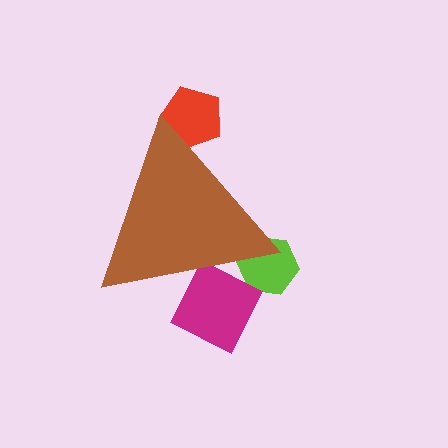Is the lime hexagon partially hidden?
Yes, the lime hexagon is partially hidden behind the brown triangle.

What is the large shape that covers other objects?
A brown triangle.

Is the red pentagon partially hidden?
Yes, the red pentagon is partially hidden behind the brown triangle.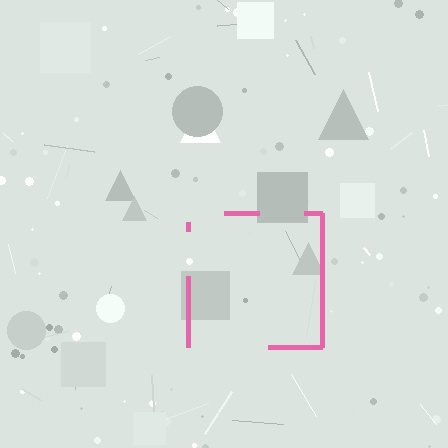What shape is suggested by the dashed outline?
The dashed outline suggests a square.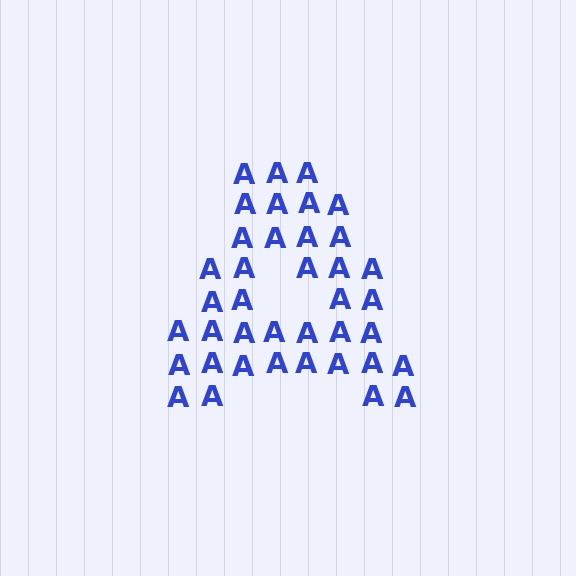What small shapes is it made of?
It is made of small letter A's.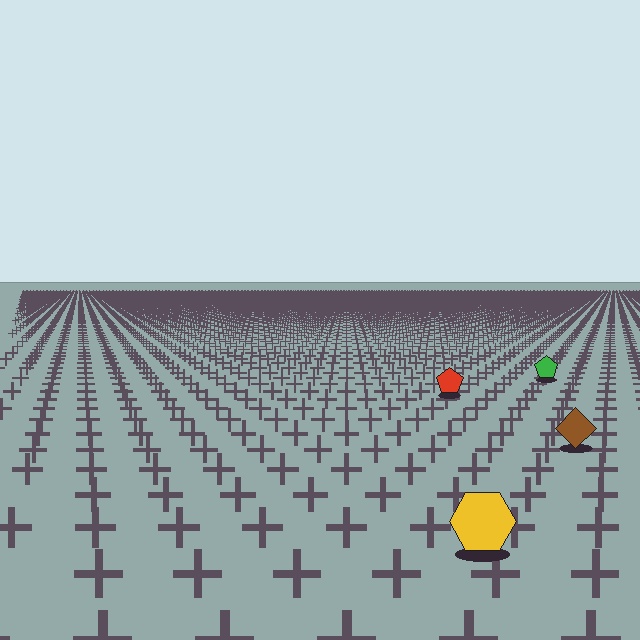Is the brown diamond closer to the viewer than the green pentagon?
Yes. The brown diamond is closer — you can tell from the texture gradient: the ground texture is coarser near it.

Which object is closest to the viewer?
The yellow hexagon is closest. The texture marks near it are larger and more spread out.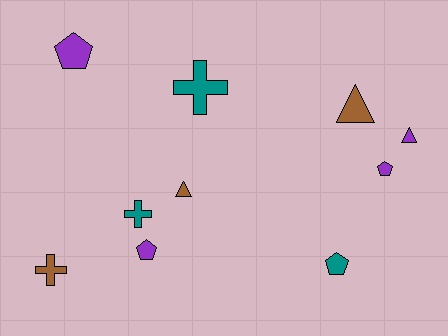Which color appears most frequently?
Purple, with 4 objects.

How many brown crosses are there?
There is 1 brown cross.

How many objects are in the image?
There are 10 objects.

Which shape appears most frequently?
Pentagon, with 4 objects.